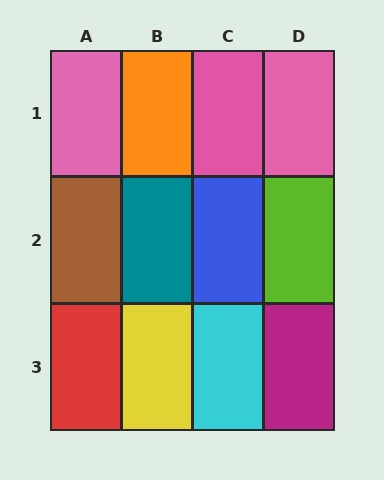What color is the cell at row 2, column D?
Lime.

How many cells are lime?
1 cell is lime.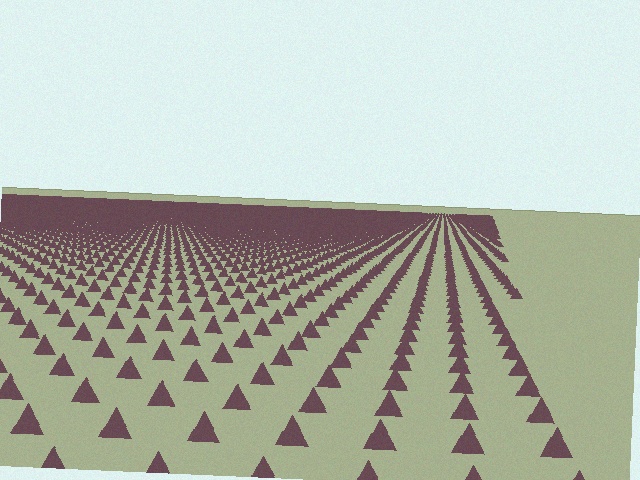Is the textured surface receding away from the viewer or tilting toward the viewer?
The surface is receding away from the viewer. Texture elements get smaller and denser toward the top.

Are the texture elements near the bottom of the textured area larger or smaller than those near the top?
Larger. Near the bottom, elements are closer to the viewer and appear at a bigger on-screen size.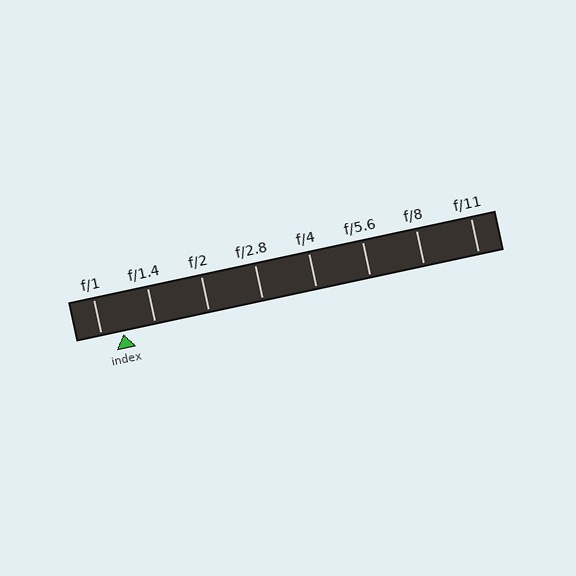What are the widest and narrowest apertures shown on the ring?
The widest aperture shown is f/1 and the narrowest is f/11.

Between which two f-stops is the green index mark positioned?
The index mark is between f/1 and f/1.4.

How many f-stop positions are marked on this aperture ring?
There are 8 f-stop positions marked.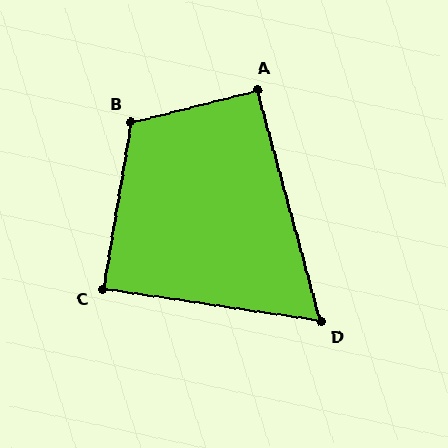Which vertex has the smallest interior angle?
D, at approximately 66 degrees.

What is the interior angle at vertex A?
Approximately 91 degrees (approximately right).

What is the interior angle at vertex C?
Approximately 89 degrees (approximately right).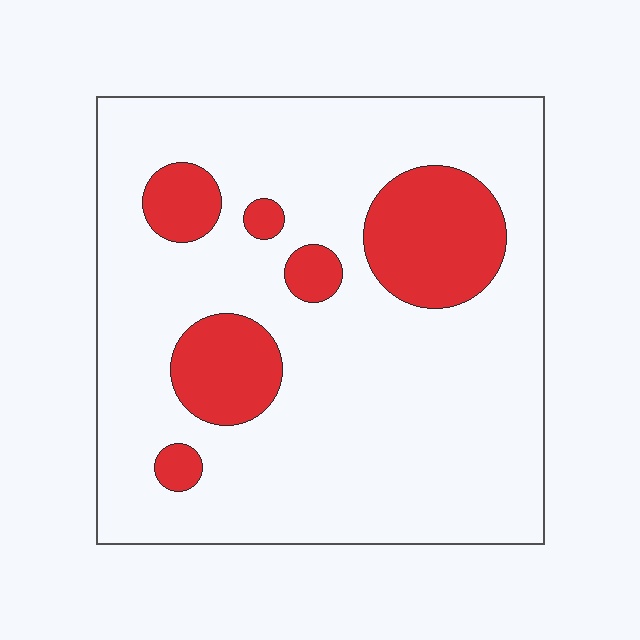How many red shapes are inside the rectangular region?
6.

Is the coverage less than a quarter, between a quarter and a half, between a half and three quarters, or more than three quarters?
Less than a quarter.